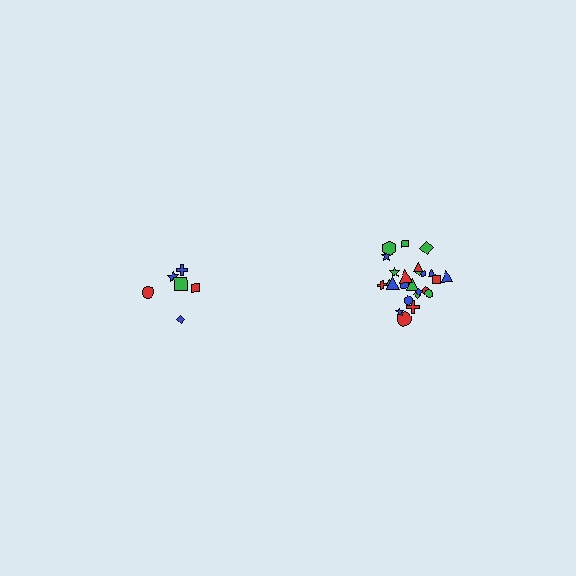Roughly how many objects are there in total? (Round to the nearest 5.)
Roughly 30 objects in total.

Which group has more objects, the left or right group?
The right group.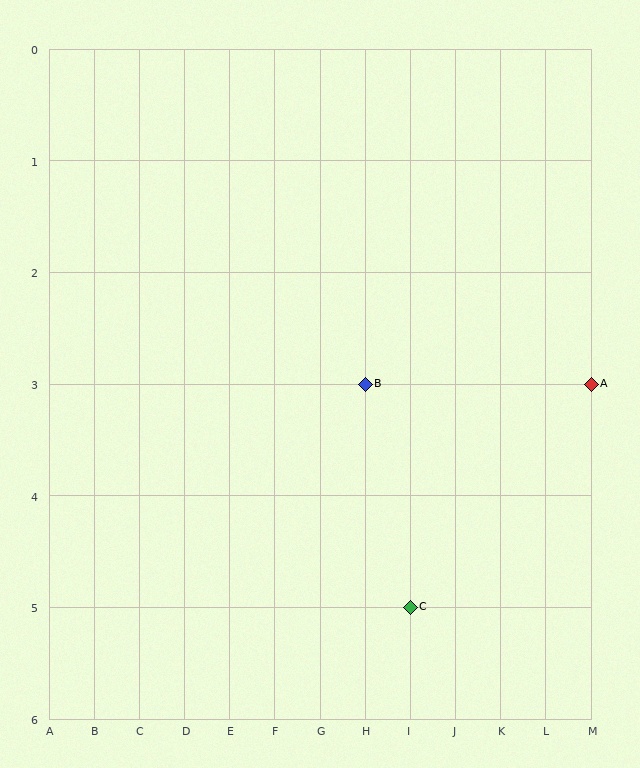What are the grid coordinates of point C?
Point C is at grid coordinates (I, 5).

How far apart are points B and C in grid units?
Points B and C are 1 column and 2 rows apart (about 2.2 grid units diagonally).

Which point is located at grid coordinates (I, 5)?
Point C is at (I, 5).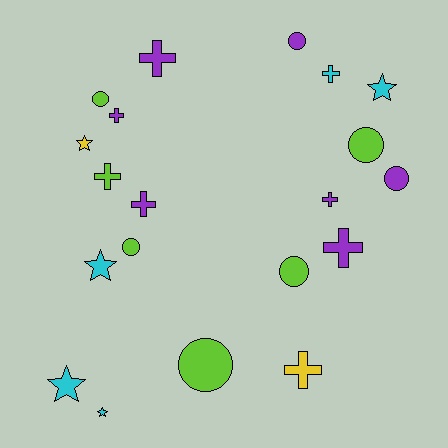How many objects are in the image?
There are 20 objects.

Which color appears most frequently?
Purple, with 7 objects.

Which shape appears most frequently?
Cross, with 8 objects.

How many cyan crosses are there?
There is 1 cyan cross.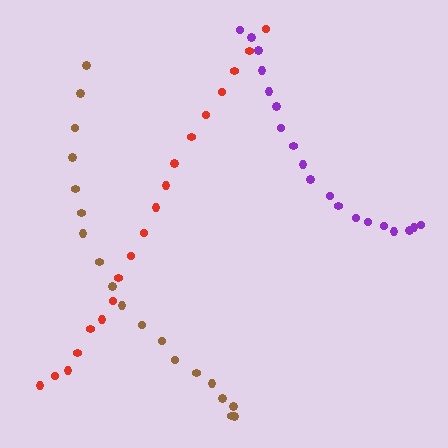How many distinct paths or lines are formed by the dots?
There are 3 distinct paths.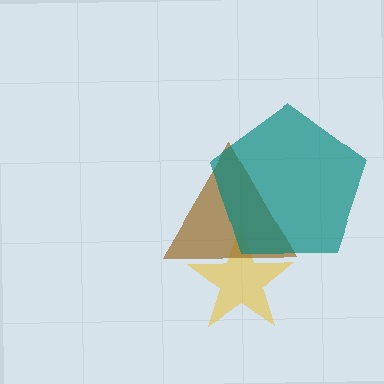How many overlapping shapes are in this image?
There are 3 overlapping shapes in the image.